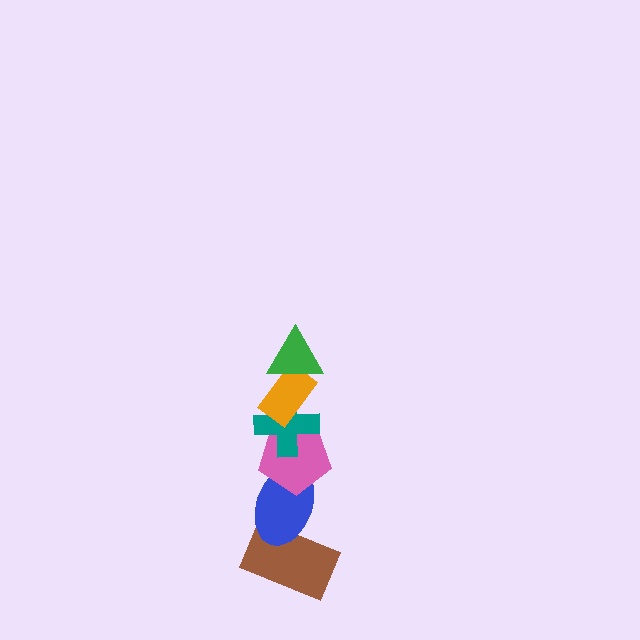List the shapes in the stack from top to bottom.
From top to bottom: the green triangle, the orange rectangle, the teal cross, the pink pentagon, the blue ellipse, the brown rectangle.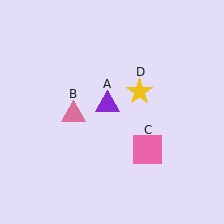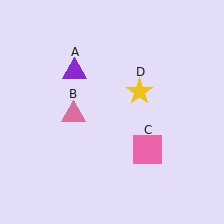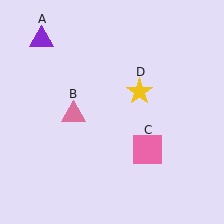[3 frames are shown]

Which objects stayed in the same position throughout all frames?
Pink triangle (object B) and pink square (object C) and yellow star (object D) remained stationary.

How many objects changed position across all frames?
1 object changed position: purple triangle (object A).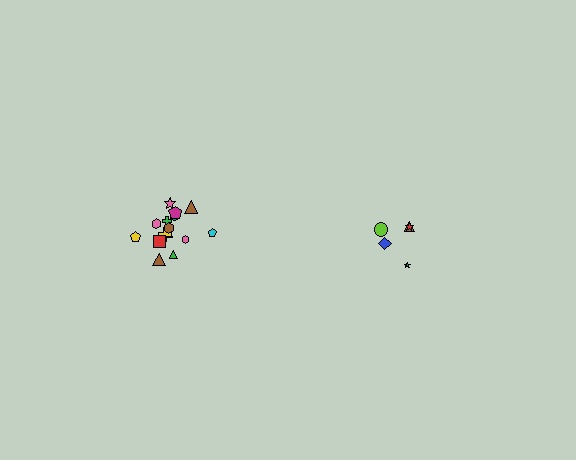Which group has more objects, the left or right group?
The left group.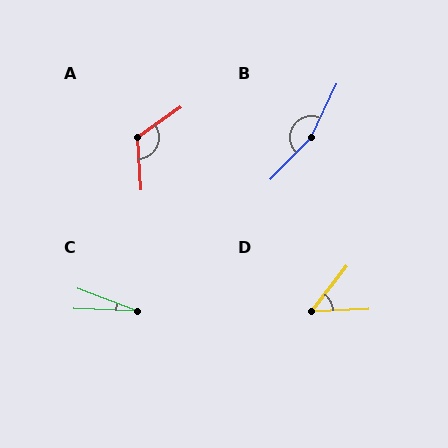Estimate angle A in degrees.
Approximately 121 degrees.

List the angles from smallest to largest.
C (18°), D (50°), A (121°), B (161°).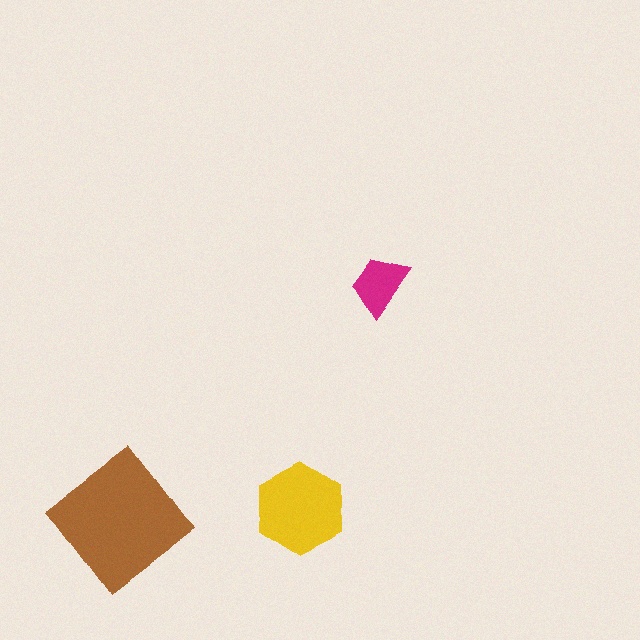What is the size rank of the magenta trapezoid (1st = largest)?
3rd.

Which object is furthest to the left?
The brown diamond is leftmost.